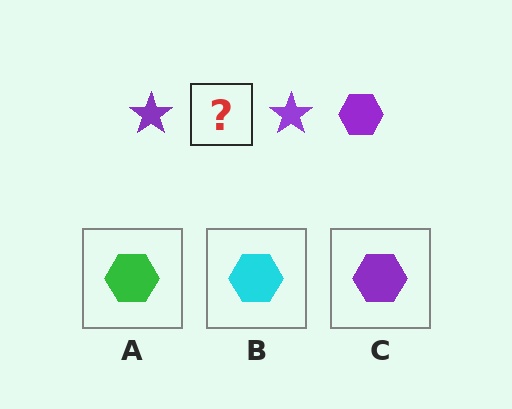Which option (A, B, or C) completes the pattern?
C.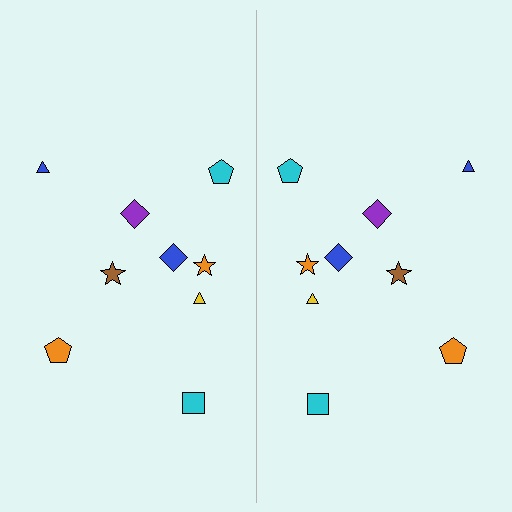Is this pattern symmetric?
Yes, this pattern has bilateral (reflection) symmetry.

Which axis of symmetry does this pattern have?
The pattern has a vertical axis of symmetry running through the center of the image.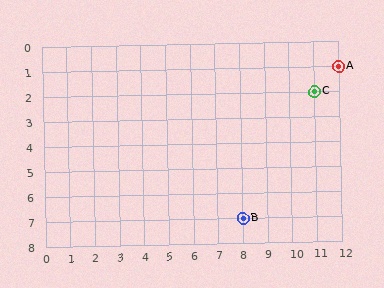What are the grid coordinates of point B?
Point B is at grid coordinates (8, 7).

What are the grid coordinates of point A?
Point A is at grid coordinates (12, 1).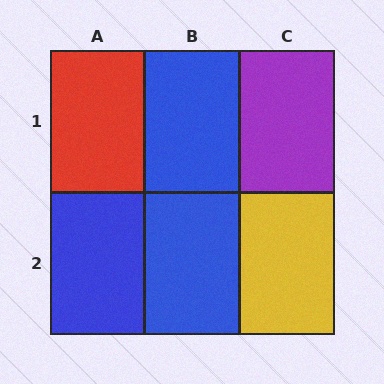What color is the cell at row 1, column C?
Purple.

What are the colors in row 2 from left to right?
Blue, blue, yellow.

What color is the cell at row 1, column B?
Blue.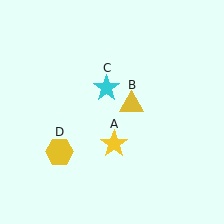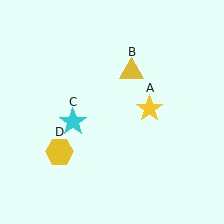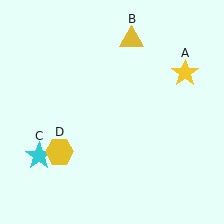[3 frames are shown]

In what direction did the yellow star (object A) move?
The yellow star (object A) moved up and to the right.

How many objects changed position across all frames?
3 objects changed position: yellow star (object A), yellow triangle (object B), cyan star (object C).